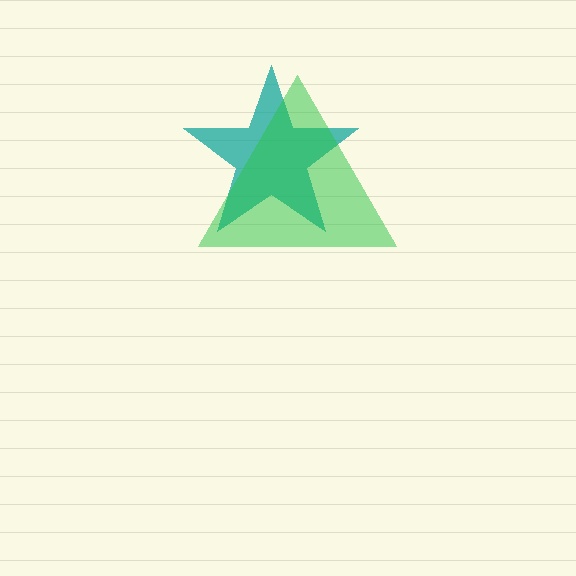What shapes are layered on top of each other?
The layered shapes are: a teal star, a green triangle.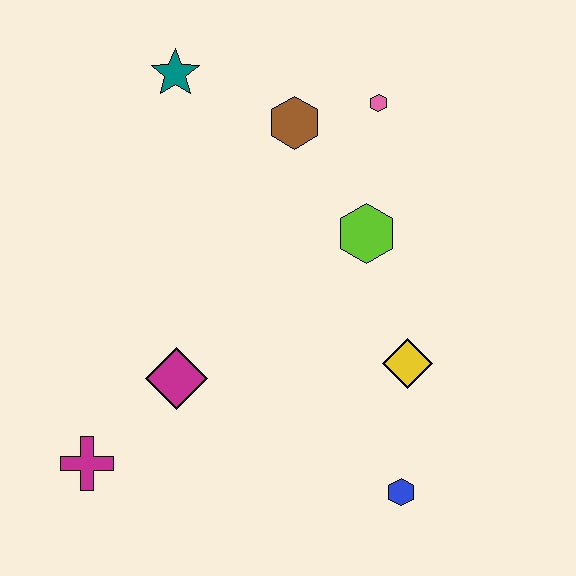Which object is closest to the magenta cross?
The magenta diamond is closest to the magenta cross.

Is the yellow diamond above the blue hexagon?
Yes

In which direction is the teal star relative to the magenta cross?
The teal star is above the magenta cross.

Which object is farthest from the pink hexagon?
The magenta cross is farthest from the pink hexagon.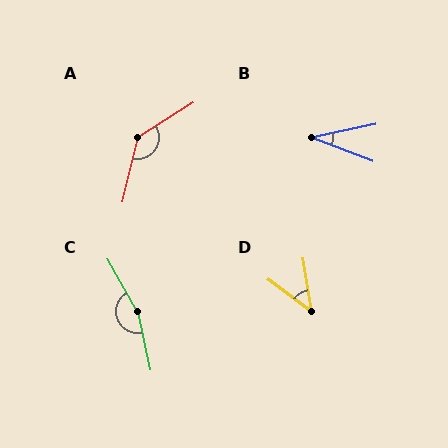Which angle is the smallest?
B, at approximately 32 degrees.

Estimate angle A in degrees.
Approximately 135 degrees.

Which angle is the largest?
C, at approximately 162 degrees.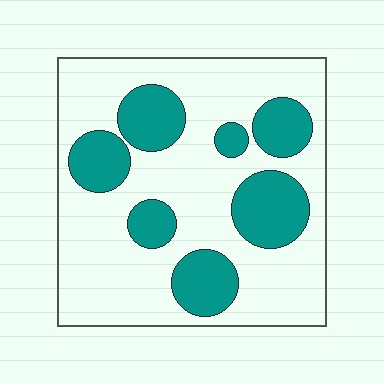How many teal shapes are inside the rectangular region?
7.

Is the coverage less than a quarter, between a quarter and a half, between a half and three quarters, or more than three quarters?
Between a quarter and a half.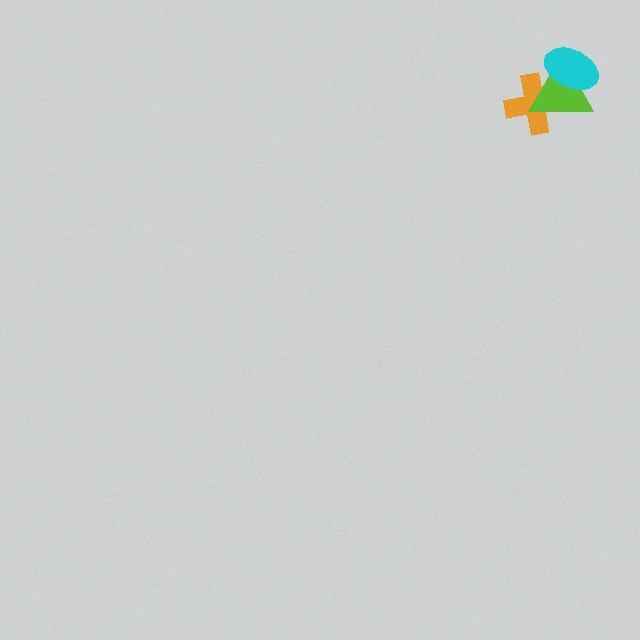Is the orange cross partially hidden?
Yes, it is partially covered by another shape.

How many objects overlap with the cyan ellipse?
2 objects overlap with the cyan ellipse.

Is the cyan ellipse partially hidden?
No, no other shape covers it.